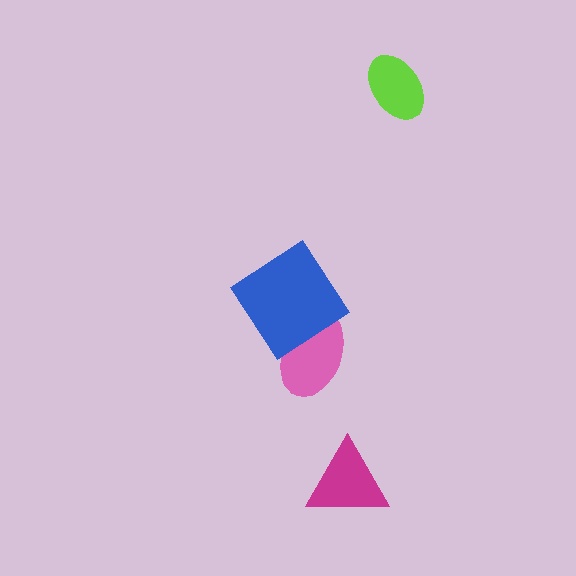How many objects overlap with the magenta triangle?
0 objects overlap with the magenta triangle.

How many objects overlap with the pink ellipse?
1 object overlaps with the pink ellipse.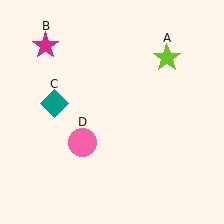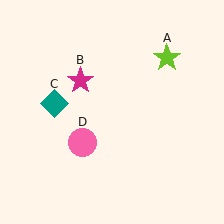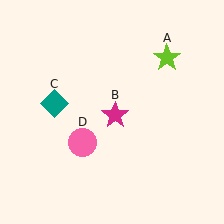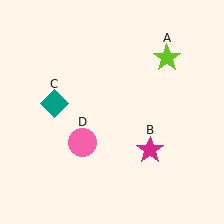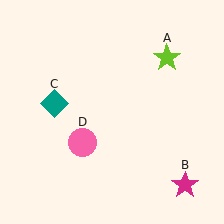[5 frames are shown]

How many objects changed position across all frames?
1 object changed position: magenta star (object B).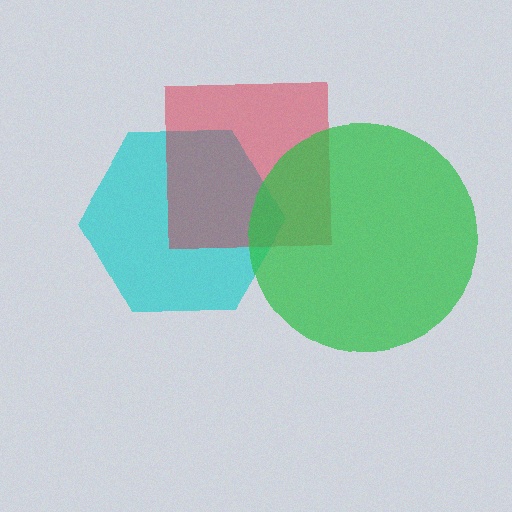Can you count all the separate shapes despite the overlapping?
Yes, there are 3 separate shapes.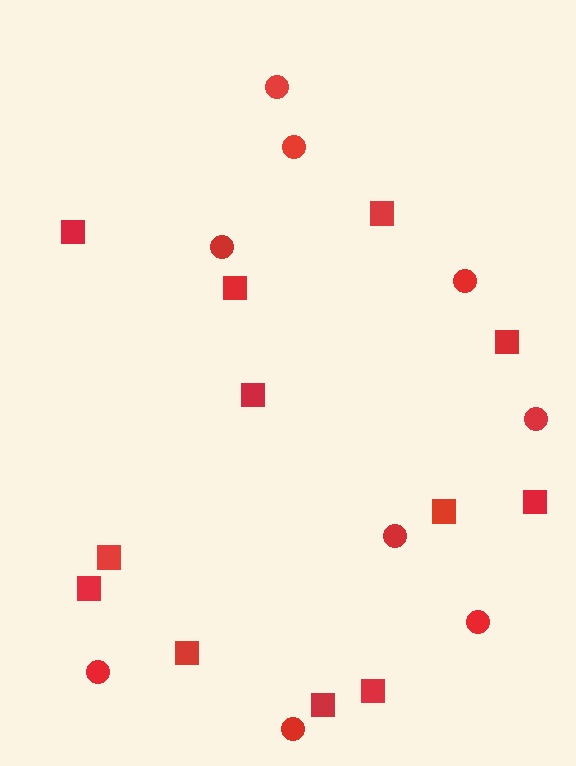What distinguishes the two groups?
There are 2 groups: one group of circles (9) and one group of squares (12).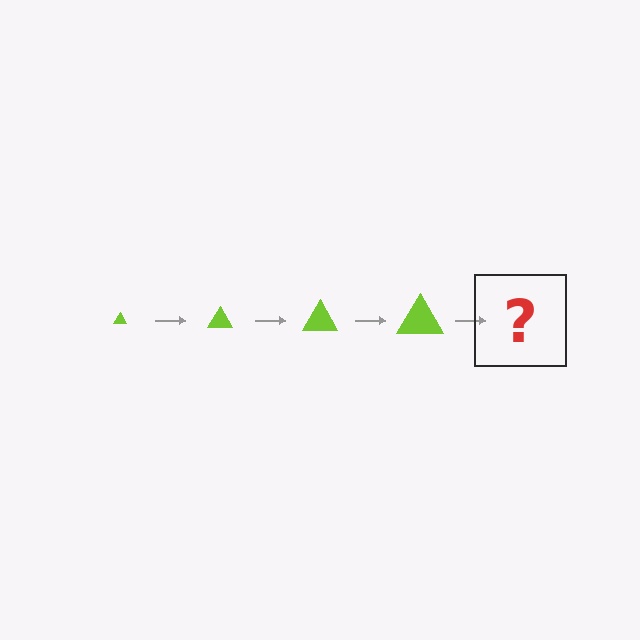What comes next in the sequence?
The next element should be a lime triangle, larger than the previous one.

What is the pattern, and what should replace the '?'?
The pattern is that the triangle gets progressively larger each step. The '?' should be a lime triangle, larger than the previous one.